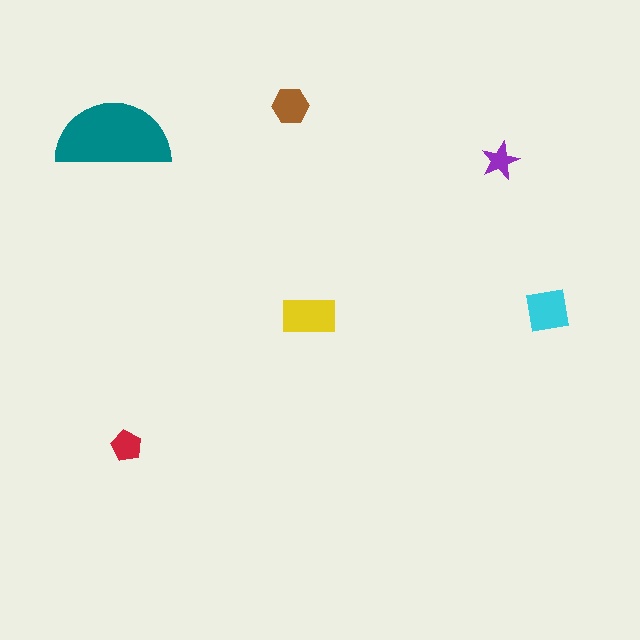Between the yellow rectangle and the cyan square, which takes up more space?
The yellow rectangle.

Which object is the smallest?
The purple star.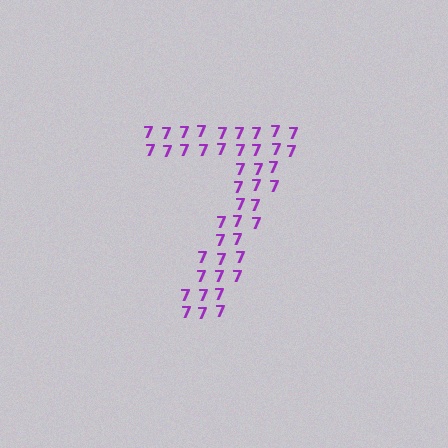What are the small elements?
The small elements are digit 7's.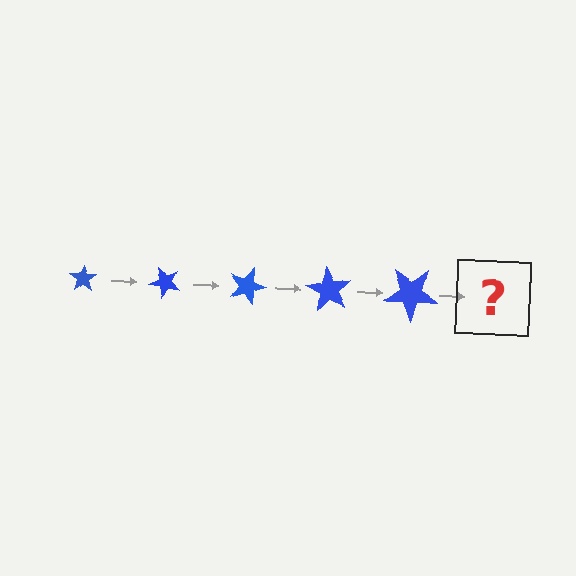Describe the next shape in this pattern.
It should be a star, larger than the previous one and rotated 225 degrees from the start.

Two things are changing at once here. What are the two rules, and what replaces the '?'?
The two rules are that the star grows larger each step and it rotates 45 degrees each step. The '?' should be a star, larger than the previous one and rotated 225 degrees from the start.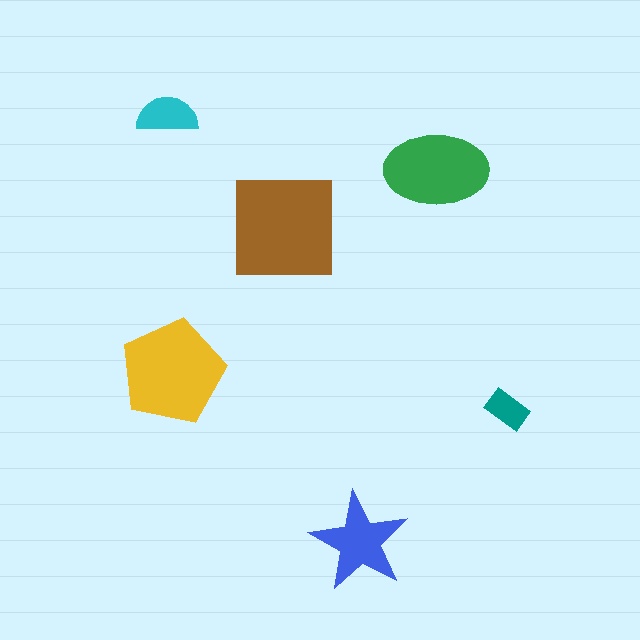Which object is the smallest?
The teal rectangle.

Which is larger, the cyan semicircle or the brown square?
The brown square.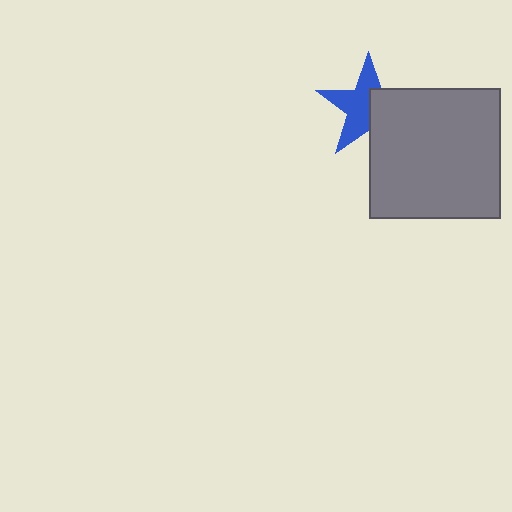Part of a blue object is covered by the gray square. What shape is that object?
It is a star.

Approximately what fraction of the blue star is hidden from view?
Roughly 43% of the blue star is hidden behind the gray square.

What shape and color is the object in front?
The object in front is a gray square.